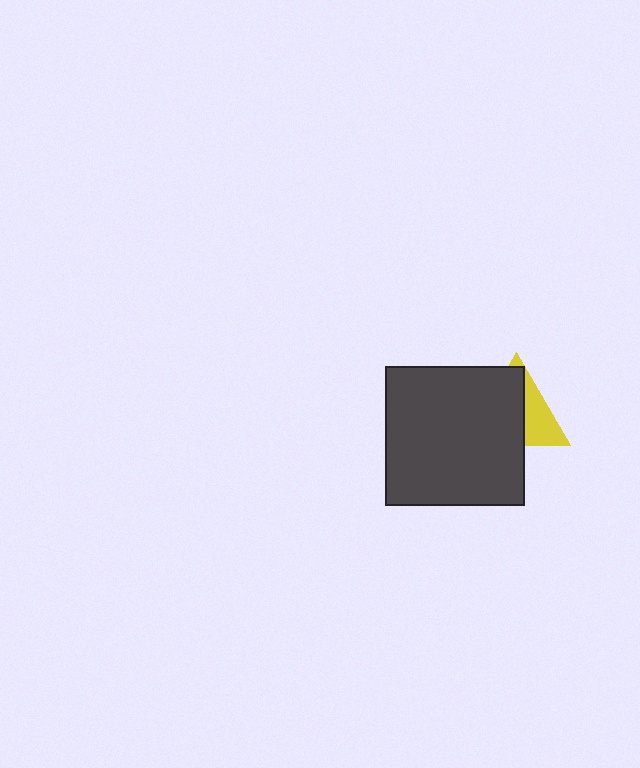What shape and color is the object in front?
The object in front is a dark gray square.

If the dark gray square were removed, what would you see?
You would see the complete yellow triangle.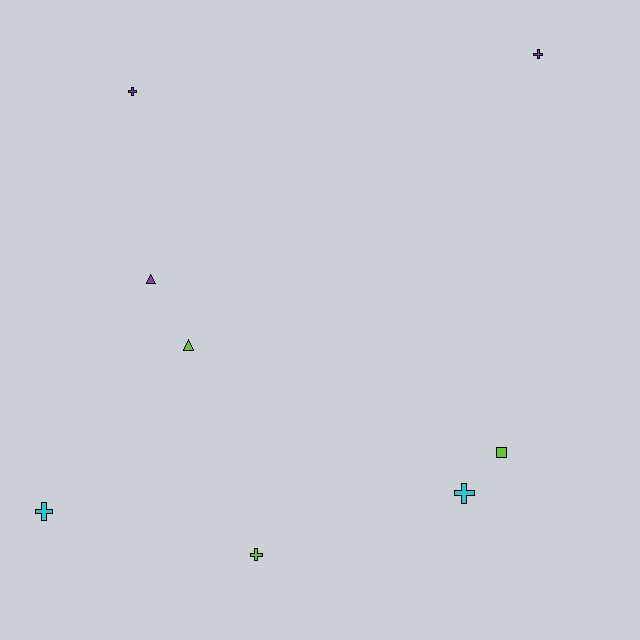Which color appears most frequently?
Purple, with 3 objects.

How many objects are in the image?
There are 8 objects.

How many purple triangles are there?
There is 1 purple triangle.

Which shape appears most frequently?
Cross, with 5 objects.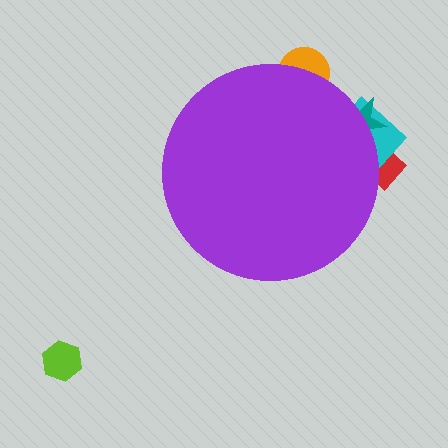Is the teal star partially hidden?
Yes, the teal star is partially hidden behind the purple circle.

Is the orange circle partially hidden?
Yes, the orange circle is partially hidden behind the purple circle.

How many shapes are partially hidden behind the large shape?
4 shapes are partially hidden.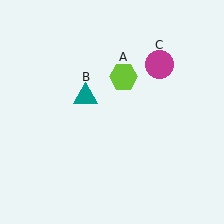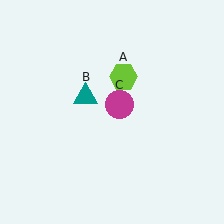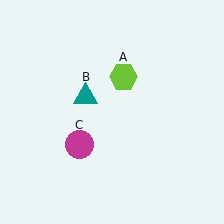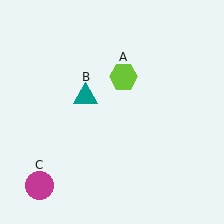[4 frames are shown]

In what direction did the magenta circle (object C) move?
The magenta circle (object C) moved down and to the left.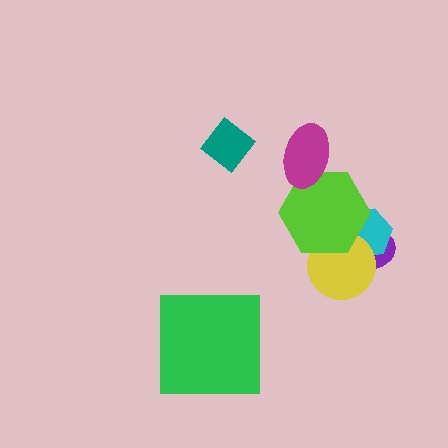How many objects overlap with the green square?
0 objects overlap with the green square.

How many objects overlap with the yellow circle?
3 objects overlap with the yellow circle.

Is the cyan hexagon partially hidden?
Yes, it is partially covered by another shape.